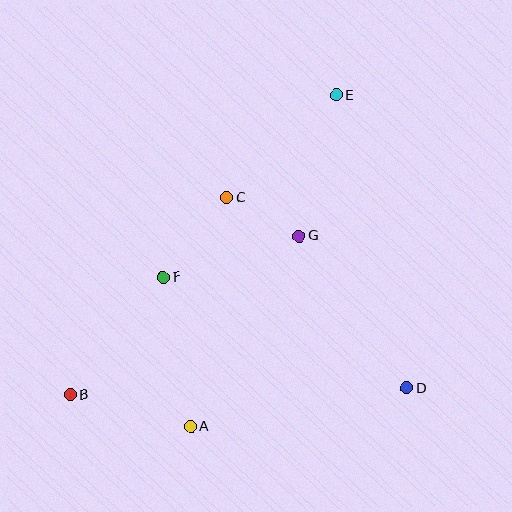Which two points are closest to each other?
Points C and G are closest to each other.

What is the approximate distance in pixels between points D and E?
The distance between D and E is approximately 301 pixels.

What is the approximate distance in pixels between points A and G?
The distance between A and G is approximately 219 pixels.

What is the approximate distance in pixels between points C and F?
The distance between C and F is approximately 102 pixels.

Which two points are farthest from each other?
Points B and E are farthest from each other.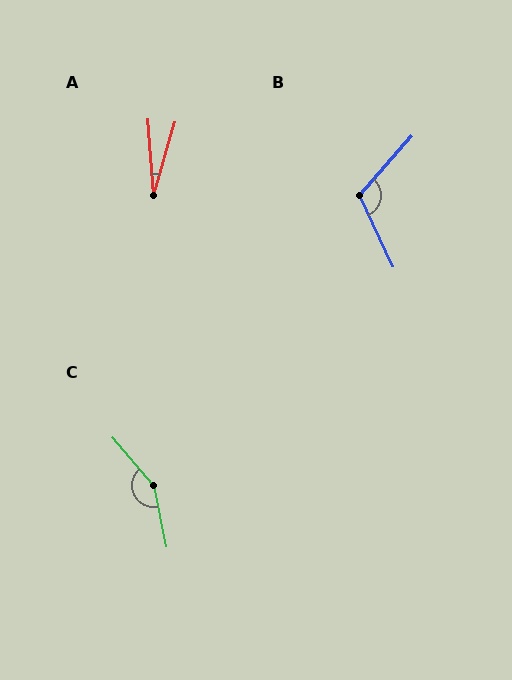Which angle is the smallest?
A, at approximately 20 degrees.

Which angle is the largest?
C, at approximately 151 degrees.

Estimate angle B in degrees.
Approximately 114 degrees.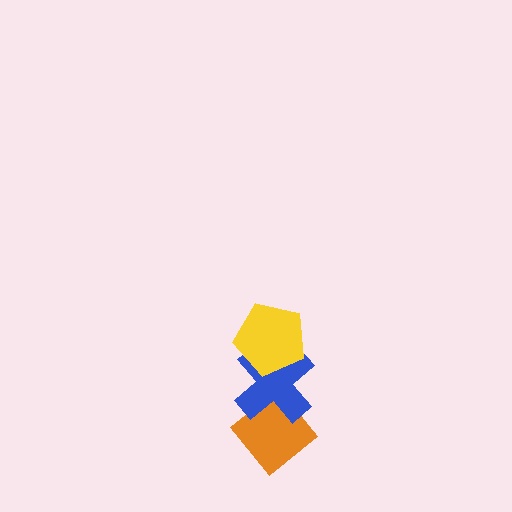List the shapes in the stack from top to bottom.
From top to bottom: the yellow pentagon, the blue cross, the orange diamond.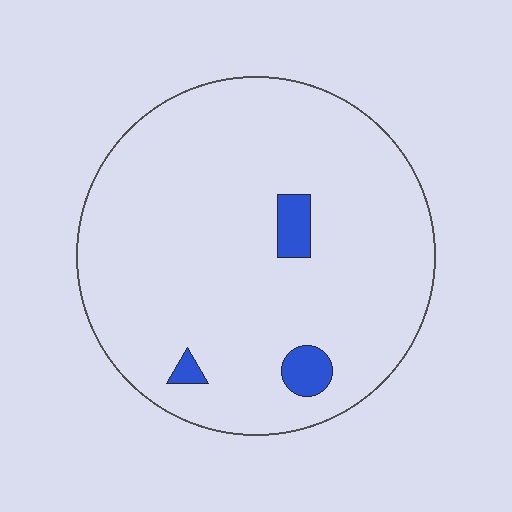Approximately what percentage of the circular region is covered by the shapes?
Approximately 5%.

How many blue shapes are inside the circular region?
3.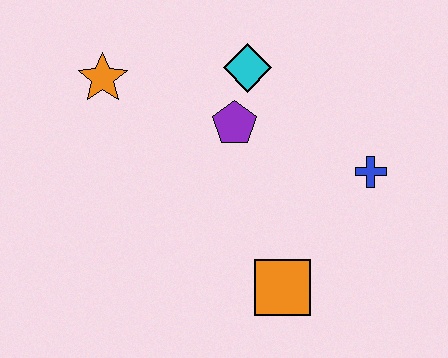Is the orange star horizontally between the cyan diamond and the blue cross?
No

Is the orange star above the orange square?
Yes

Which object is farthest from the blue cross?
The orange star is farthest from the blue cross.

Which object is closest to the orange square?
The blue cross is closest to the orange square.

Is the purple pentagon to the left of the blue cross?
Yes